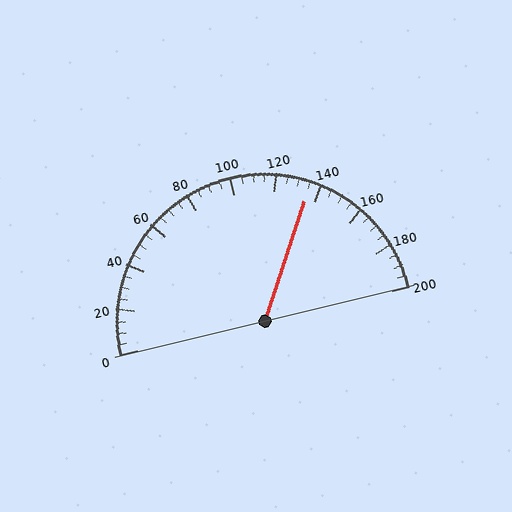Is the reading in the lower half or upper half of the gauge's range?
The reading is in the upper half of the range (0 to 200).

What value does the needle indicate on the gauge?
The needle indicates approximately 135.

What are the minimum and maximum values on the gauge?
The gauge ranges from 0 to 200.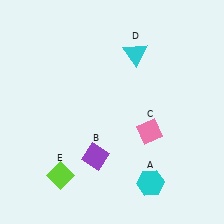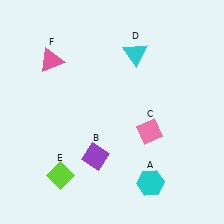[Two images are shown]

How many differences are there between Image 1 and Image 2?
There is 1 difference between the two images.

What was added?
A pink triangle (F) was added in Image 2.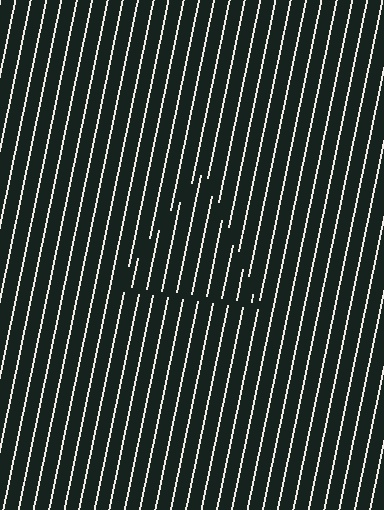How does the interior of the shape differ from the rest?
The interior of the shape contains the same grating, shifted by half a period — the contour is defined by the phase discontinuity where line-ends from the inner and outer gratings abut.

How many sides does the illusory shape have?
3 sides — the line-ends trace a triangle.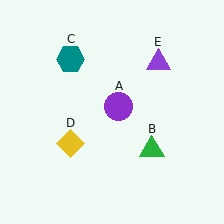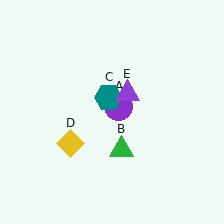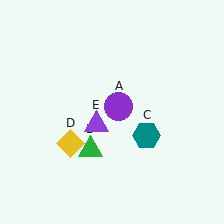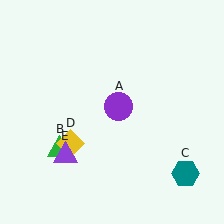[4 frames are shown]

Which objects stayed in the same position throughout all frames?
Purple circle (object A) and yellow diamond (object D) remained stationary.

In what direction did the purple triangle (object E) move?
The purple triangle (object E) moved down and to the left.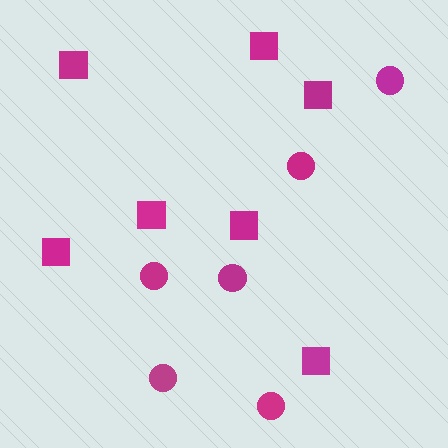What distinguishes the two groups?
There are 2 groups: one group of circles (6) and one group of squares (7).